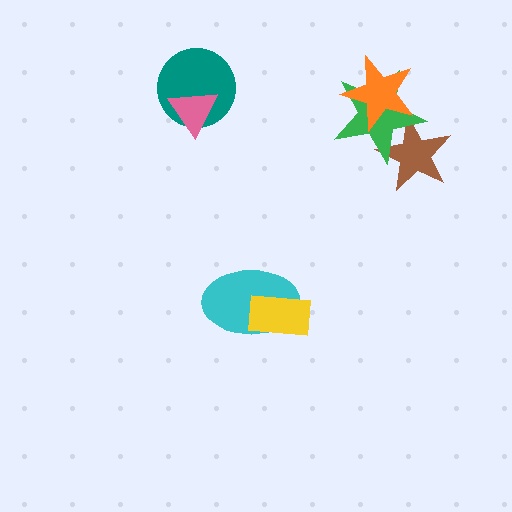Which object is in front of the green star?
The orange star is in front of the green star.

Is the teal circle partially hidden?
Yes, it is partially covered by another shape.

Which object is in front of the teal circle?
The pink triangle is in front of the teal circle.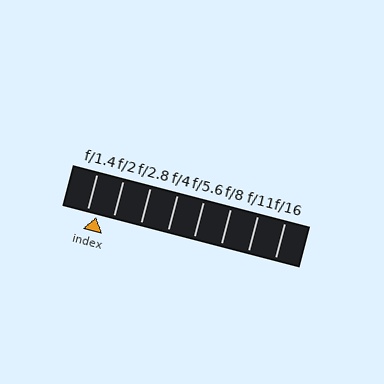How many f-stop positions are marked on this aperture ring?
There are 8 f-stop positions marked.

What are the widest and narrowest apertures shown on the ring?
The widest aperture shown is f/1.4 and the narrowest is f/16.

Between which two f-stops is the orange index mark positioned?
The index mark is between f/1.4 and f/2.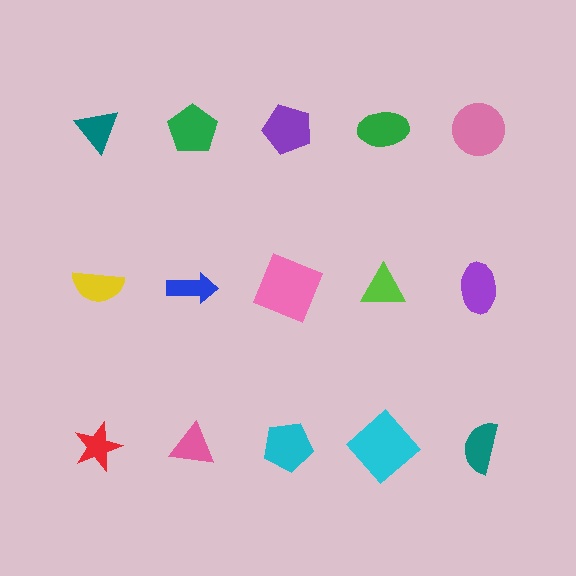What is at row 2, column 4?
A lime triangle.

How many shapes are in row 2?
5 shapes.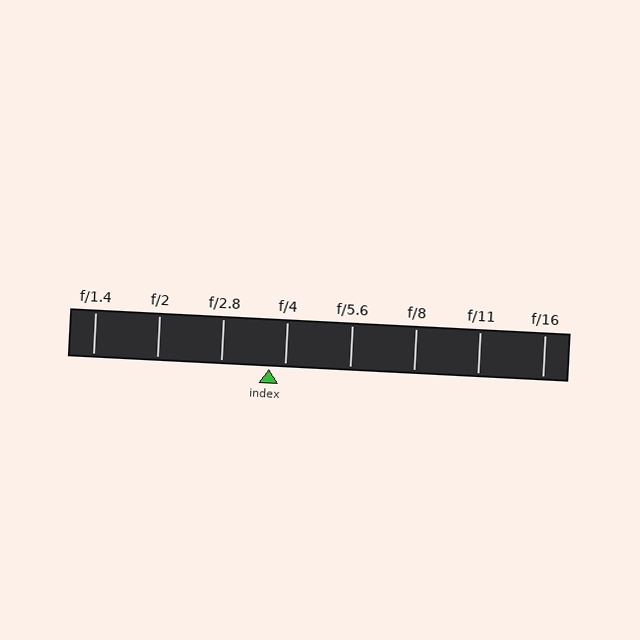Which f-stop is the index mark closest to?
The index mark is closest to f/4.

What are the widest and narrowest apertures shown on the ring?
The widest aperture shown is f/1.4 and the narrowest is f/16.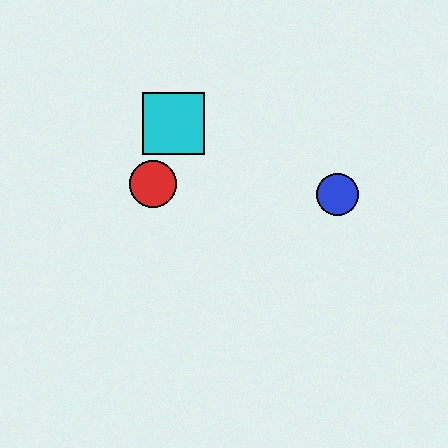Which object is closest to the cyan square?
The red circle is closest to the cyan square.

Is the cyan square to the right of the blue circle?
No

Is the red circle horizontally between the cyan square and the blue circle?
No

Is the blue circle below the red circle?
Yes